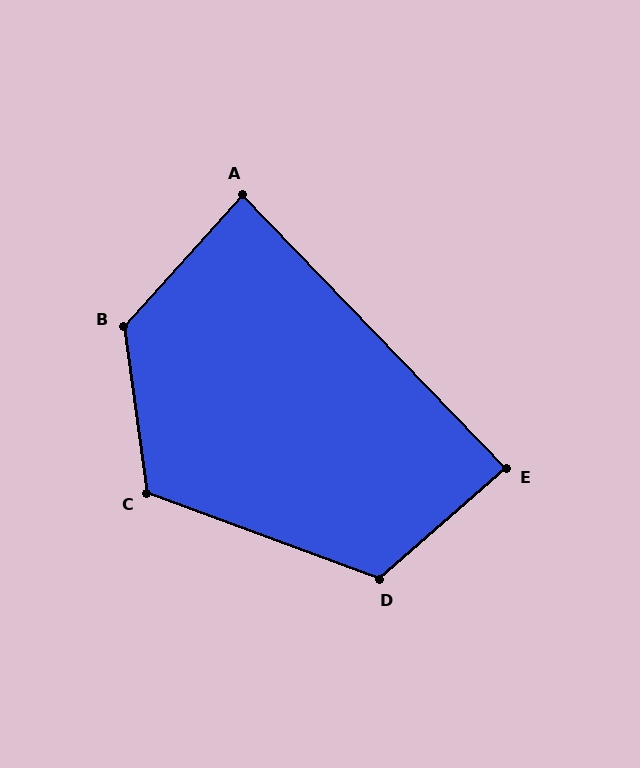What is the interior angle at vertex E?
Approximately 87 degrees (approximately right).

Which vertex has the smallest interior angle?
A, at approximately 86 degrees.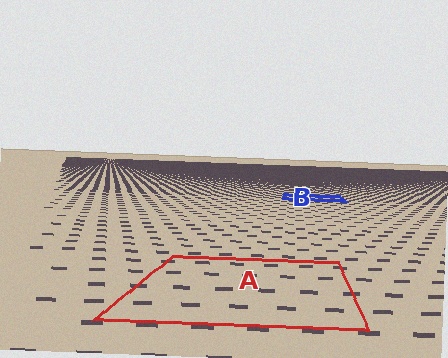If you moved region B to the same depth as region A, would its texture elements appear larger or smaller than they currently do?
They would appear larger. At a closer depth, the same texture elements are projected at a bigger on-screen size.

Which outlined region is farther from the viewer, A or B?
Region B is farther from the viewer — the texture elements inside it appear smaller and more densely packed.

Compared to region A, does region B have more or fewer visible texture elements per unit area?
Region B has more texture elements per unit area — they are packed more densely because it is farther away.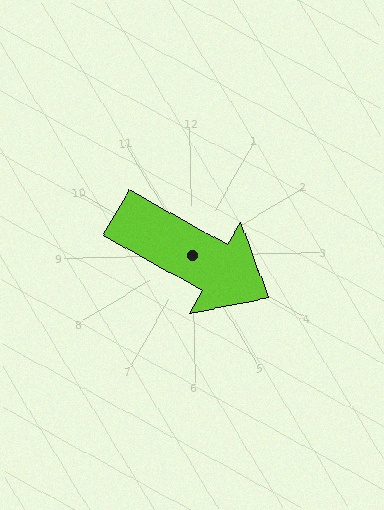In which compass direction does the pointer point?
Southeast.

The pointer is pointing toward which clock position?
Roughly 4 o'clock.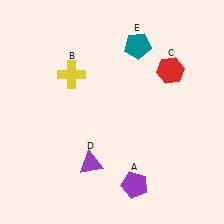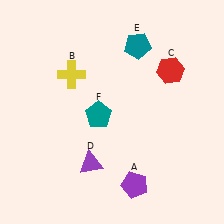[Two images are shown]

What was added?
A teal pentagon (F) was added in Image 2.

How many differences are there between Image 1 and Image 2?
There is 1 difference between the two images.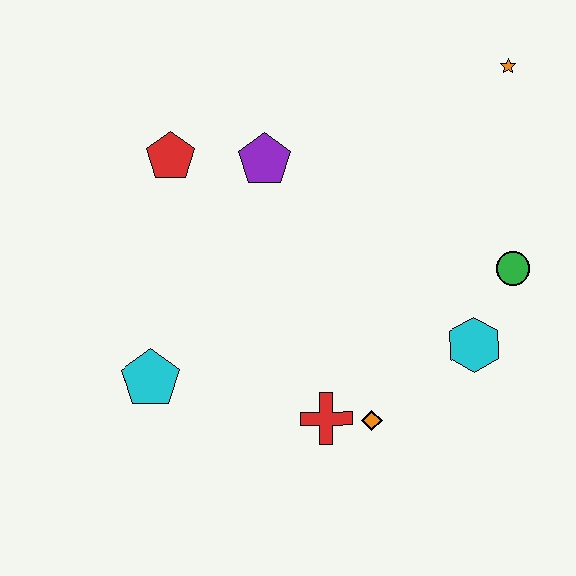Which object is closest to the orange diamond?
The red cross is closest to the orange diamond.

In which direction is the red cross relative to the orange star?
The red cross is below the orange star.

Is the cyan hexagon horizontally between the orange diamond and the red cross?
No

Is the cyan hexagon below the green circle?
Yes